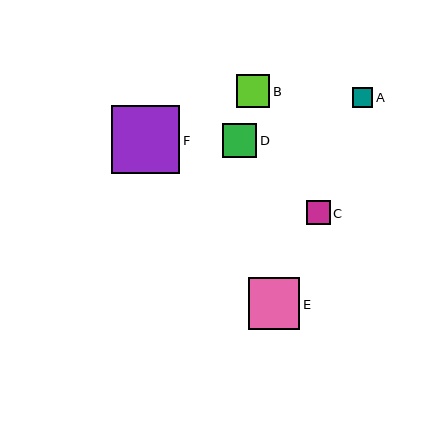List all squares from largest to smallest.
From largest to smallest: F, E, D, B, C, A.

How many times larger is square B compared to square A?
Square B is approximately 1.6 times the size of square A.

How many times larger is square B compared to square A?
Square B is approximately 1.6 times the size of square A.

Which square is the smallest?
Square A is the smallest with a size of approximately 21 pixels.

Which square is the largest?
Square F is the largest with a size of approximately 68 pixels.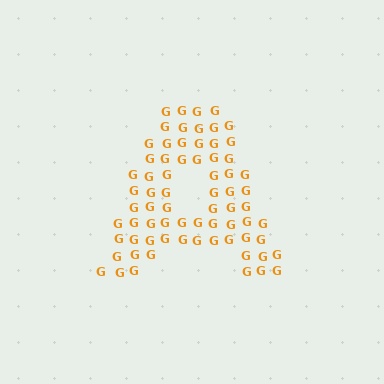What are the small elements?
The small elements are letter G's.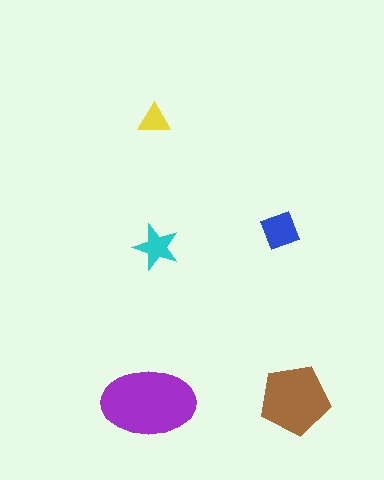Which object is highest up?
The yellow triangle is topmost.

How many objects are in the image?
There are 5 objects in the image.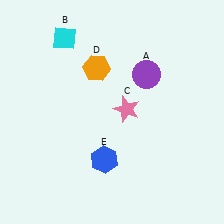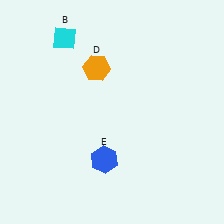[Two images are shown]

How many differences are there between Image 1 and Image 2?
There are 2 differences between the two images.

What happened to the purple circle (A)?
The purple circle (A) was removed in Image 2. It was in the top-right area of Image 1.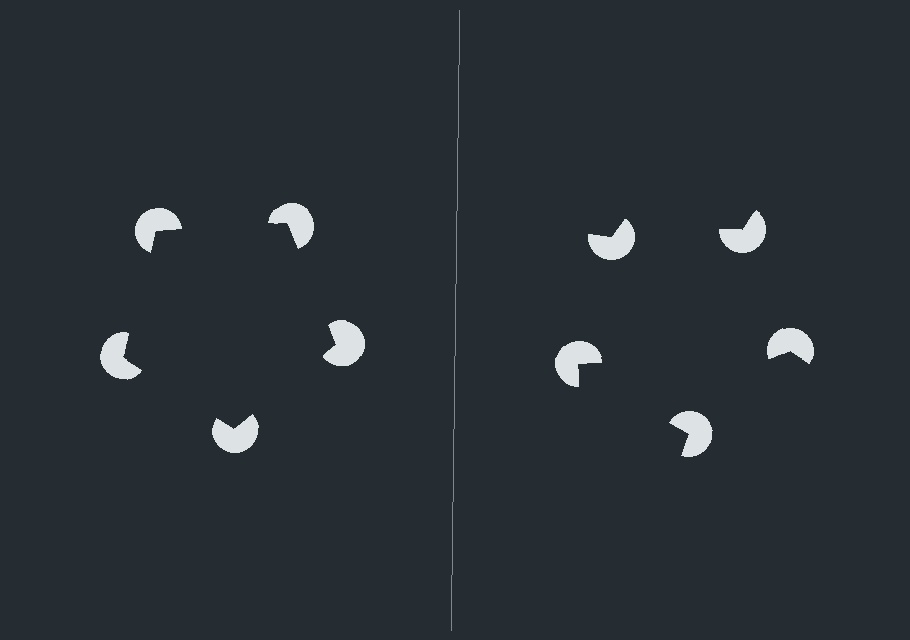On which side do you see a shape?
An illusory pentagon appears on the left side. On the right side the wedge cuts are rotated, so no coherent shape forms.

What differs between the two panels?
The pac-man discs are positioned identically on both sides; only the wedge orientations differ. On the left they align to a pentagon; on the right they are misaligned.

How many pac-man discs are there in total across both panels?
10 — 5 on each side.